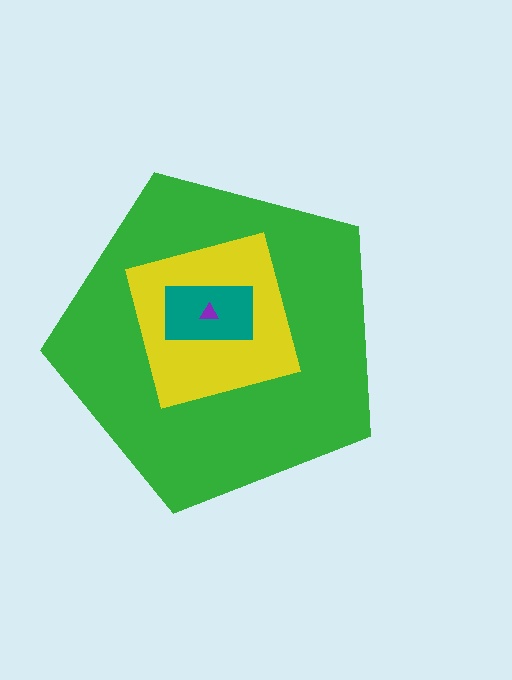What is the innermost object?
The purple triangle.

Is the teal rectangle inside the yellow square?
Yes.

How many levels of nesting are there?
4.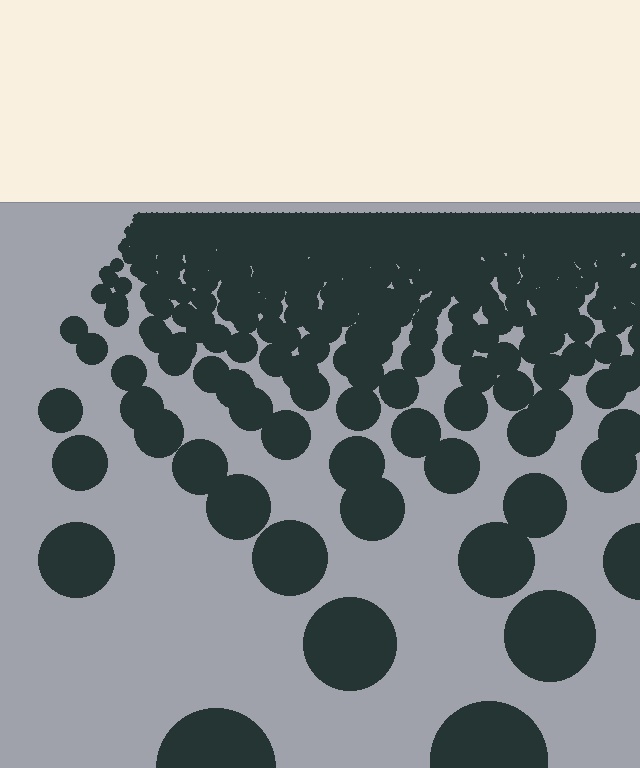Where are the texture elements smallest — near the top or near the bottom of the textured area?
Near the top.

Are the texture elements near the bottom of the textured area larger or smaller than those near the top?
Larger. Near the bottom, elements are closer to the viewer and appear at a bigger on-screen size.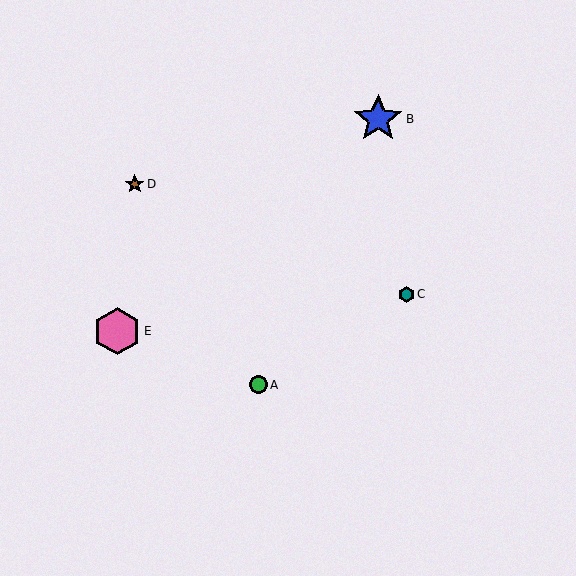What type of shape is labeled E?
Shape E is a pink hexagon.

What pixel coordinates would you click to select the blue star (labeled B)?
Click at (378, 119) to select the blue star B.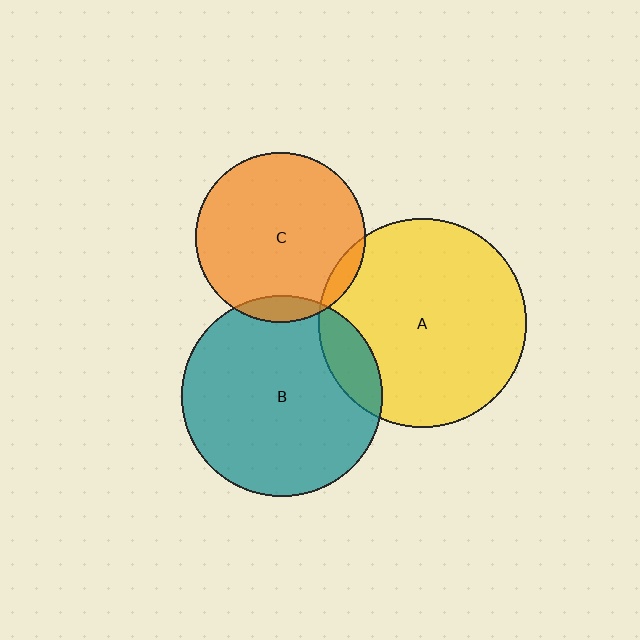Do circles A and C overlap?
Yes.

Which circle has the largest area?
Circle A (yellow).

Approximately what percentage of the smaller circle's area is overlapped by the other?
Approximately 5%.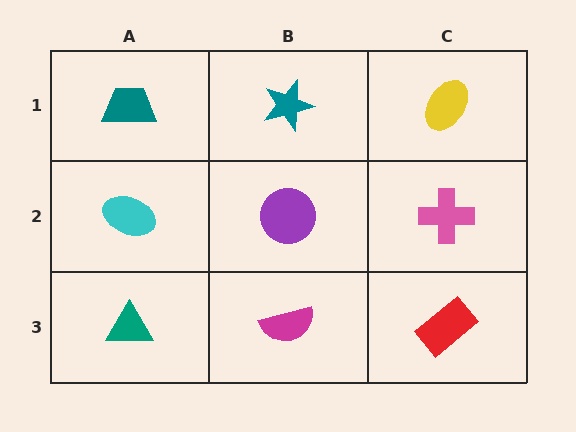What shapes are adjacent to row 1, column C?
A pink cross (row 2, column C), a teal star (row 1, column B).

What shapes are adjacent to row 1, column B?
A purple circle (row 2, column B), a teal trapezoid (row 1, column A), a yellow ellipse (row 1, column C).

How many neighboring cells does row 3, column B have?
3.